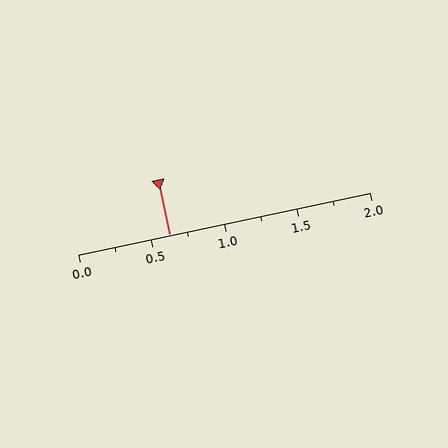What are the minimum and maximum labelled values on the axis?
The axis runs from 0.0 to 2.0.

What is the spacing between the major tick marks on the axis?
The major ticks are spaced 0.5 apart.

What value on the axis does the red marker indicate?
The marker indicates approximately 0.62.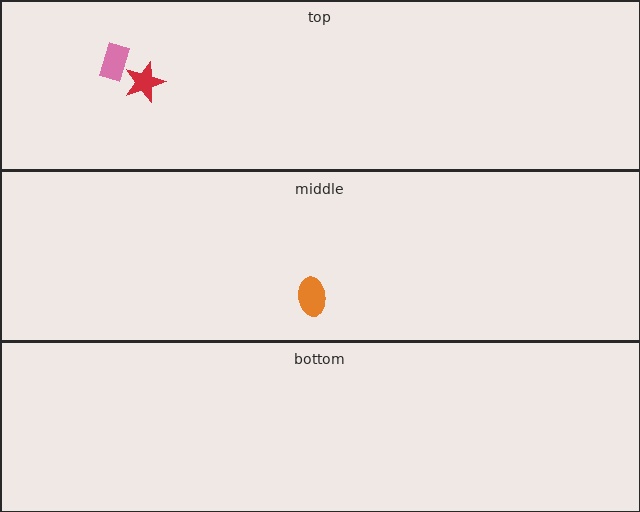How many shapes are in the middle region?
1.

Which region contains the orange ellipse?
The middle region.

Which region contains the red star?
The top region.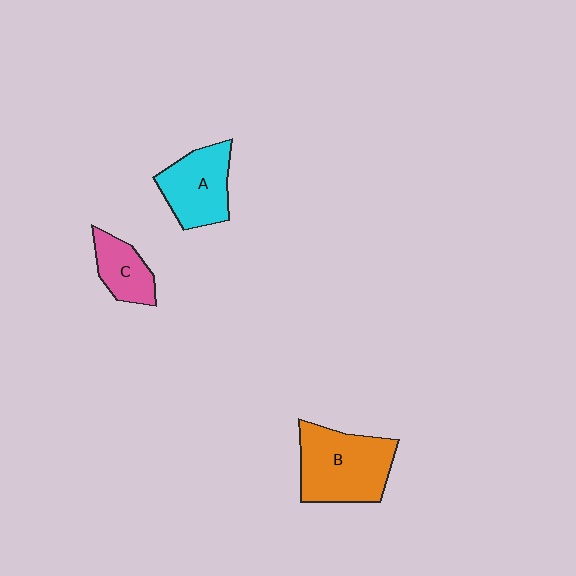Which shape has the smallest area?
Shape C (pink).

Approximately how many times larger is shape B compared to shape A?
Approximately 1.3 times.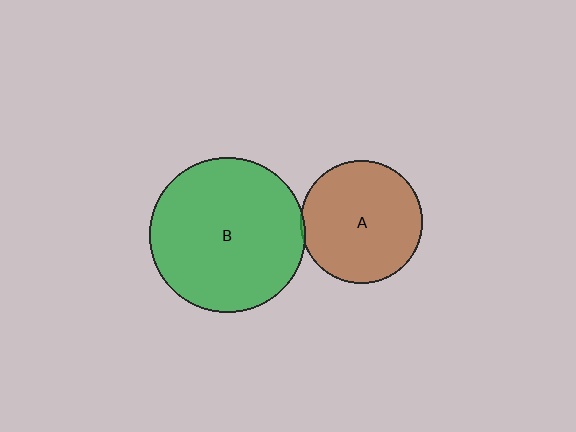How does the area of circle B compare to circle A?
Approximately 1.6 times.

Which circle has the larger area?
Circle B (green).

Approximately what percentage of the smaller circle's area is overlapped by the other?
Approximately 5%.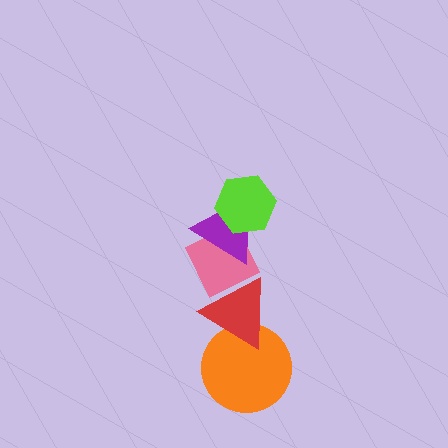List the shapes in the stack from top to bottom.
From top to bottom: the lime hexagon, the purple triangle, the pink diamond, the red triangle, the orange circle.